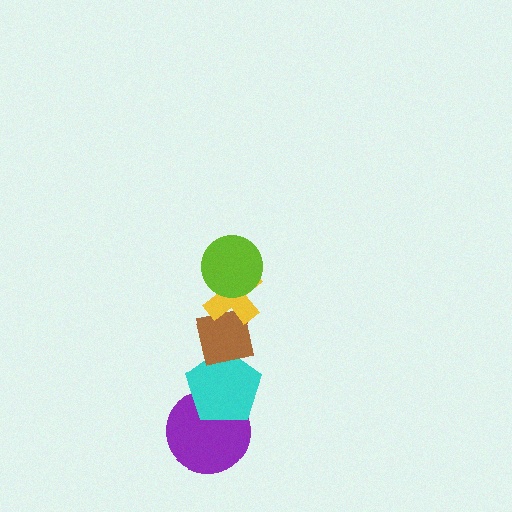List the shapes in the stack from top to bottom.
From top to bottom: the lime circle, the yellow cross, the brown square, the cyan pentagon, the purple circle.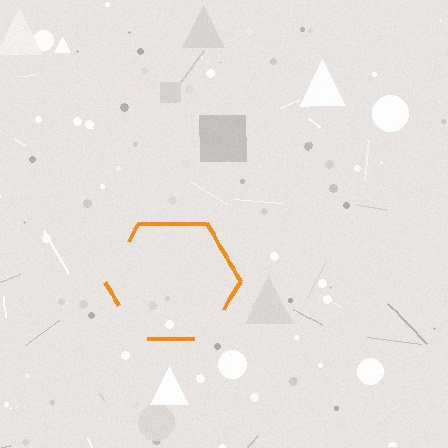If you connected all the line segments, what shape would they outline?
They would outline a hexagon.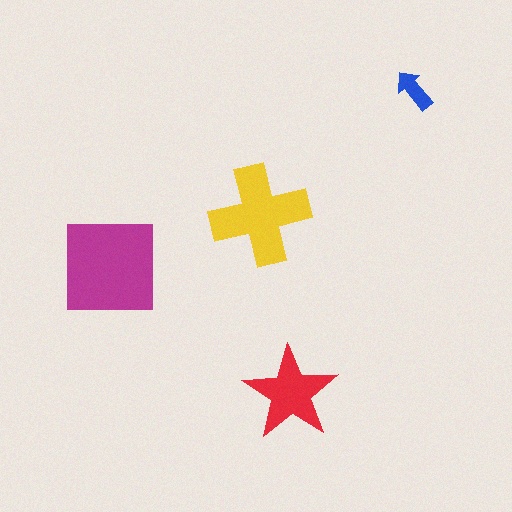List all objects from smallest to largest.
The blue arrow, the red star, the yellow cross, the magenta square.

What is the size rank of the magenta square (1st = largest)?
1st.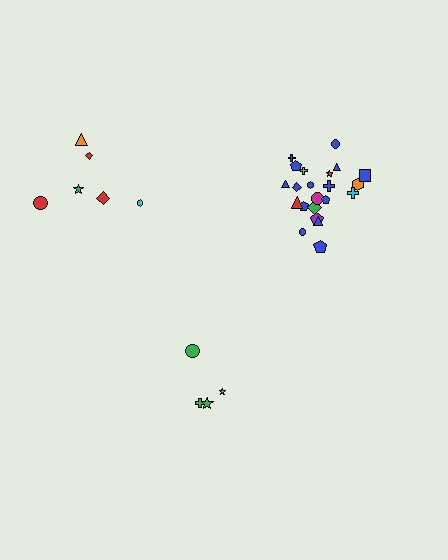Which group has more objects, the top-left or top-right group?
The top-right group.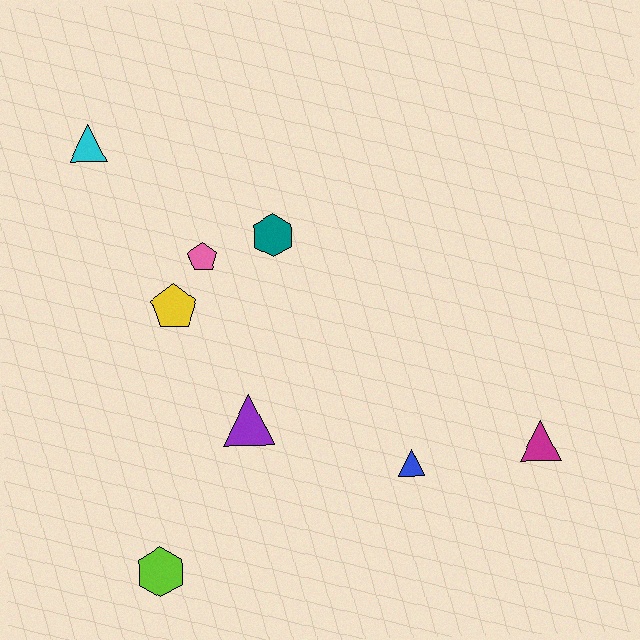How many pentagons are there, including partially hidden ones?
There are 2 pentagons.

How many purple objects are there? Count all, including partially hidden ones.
There is 1 purple object.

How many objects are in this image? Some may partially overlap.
There are 8 objects.